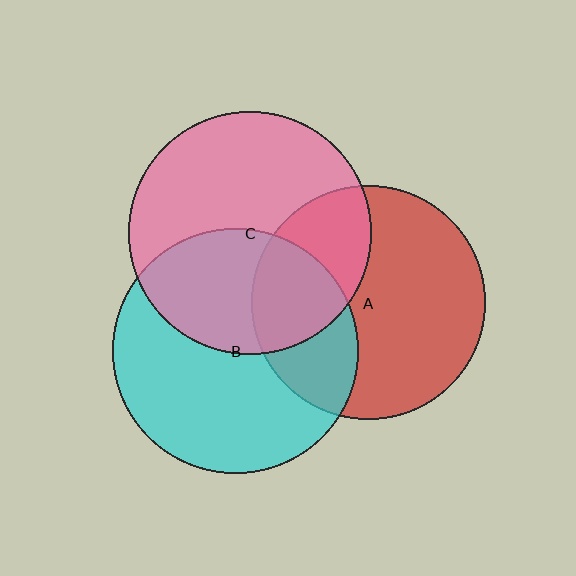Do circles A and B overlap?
Yes.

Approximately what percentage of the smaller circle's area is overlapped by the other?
Approximately 30%.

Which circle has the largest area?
Circle B (cyan).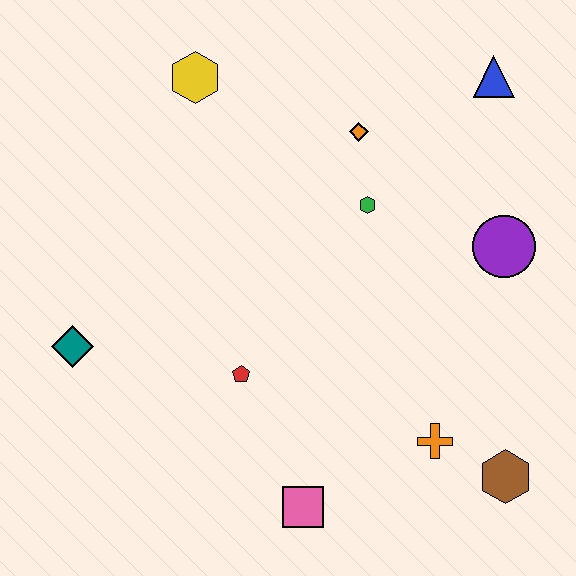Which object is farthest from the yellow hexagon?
The brown hexagon is farthest from the yellow hexagon.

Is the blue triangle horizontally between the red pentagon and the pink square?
No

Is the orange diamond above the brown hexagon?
Yes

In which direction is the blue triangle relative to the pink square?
The blue triangle is above the pink square.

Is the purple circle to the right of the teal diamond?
Yes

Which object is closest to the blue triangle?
The orange diamond is closest to the blue triangle.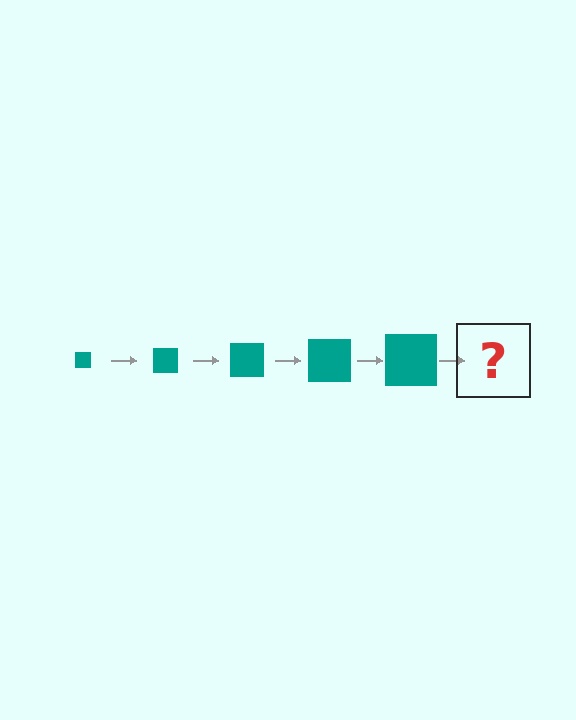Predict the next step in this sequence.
The next step is a teal square, larger than the previous one.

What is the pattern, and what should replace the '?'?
The pattern is that the square gets progressively larger each step. The '?' should be a teal square, larger than the previous one.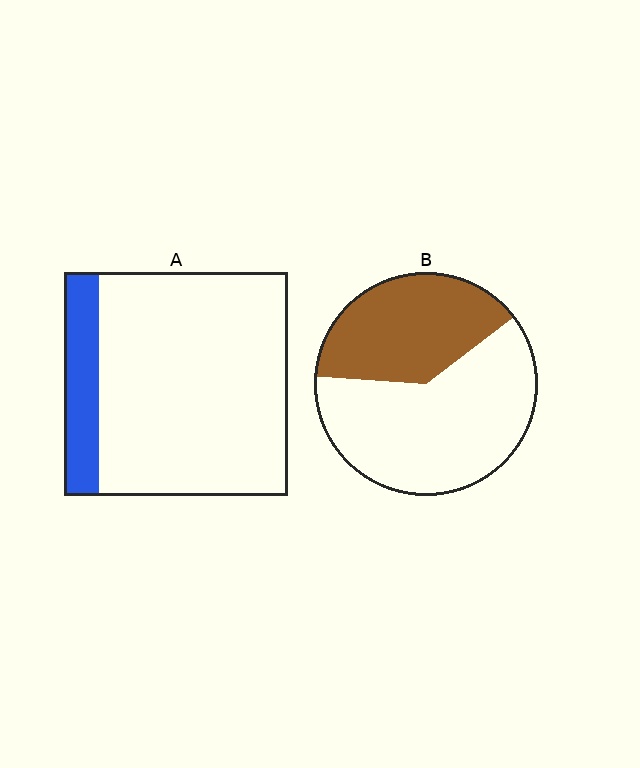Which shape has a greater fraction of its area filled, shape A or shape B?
Shape B.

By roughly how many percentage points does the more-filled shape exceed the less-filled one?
By roughly 25 percentage points (B over A).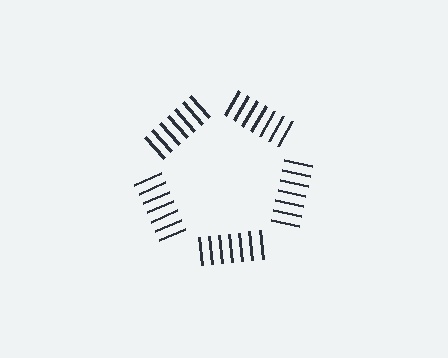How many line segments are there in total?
35 — 7 along each of the 5 edges.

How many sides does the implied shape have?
5 sides — the line-ends trace a pentagon.